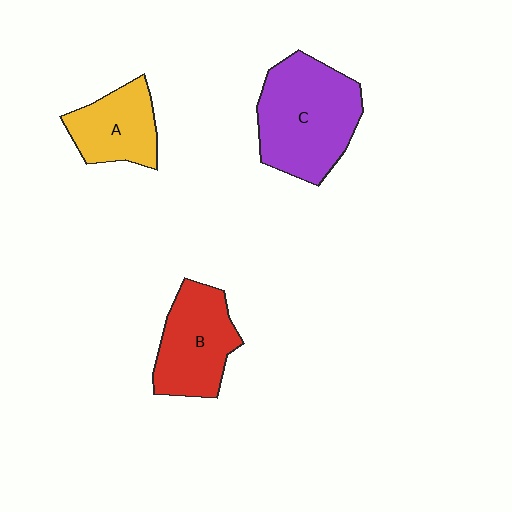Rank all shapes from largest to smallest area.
From largest to smallest: C (purple), B (red), A (yellow).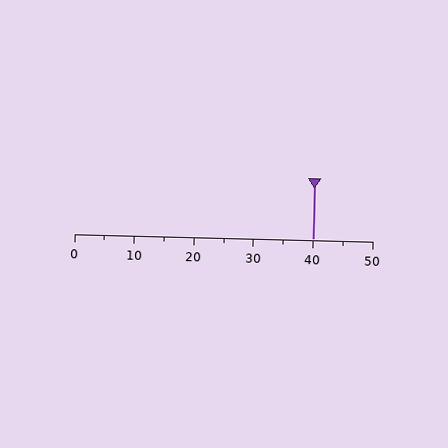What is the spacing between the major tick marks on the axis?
The major ticks are spaced 10 apart.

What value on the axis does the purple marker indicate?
The marker indicates approximately 40.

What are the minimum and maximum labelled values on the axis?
The axis runs from 0 to 50.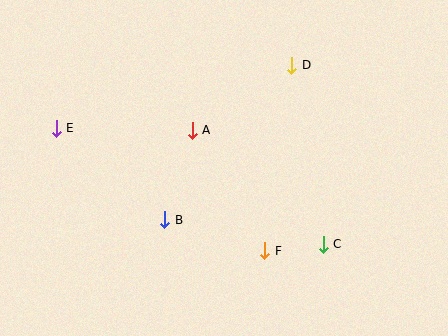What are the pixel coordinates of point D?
Point D is at (292, 65).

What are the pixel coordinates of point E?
Point E is at (56, 128).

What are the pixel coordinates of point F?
Point F is at (265, 251).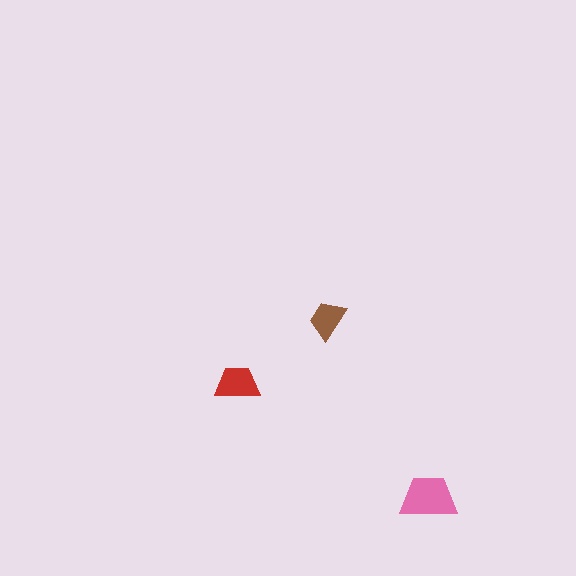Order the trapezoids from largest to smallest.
the pink one, the red one, the brown one.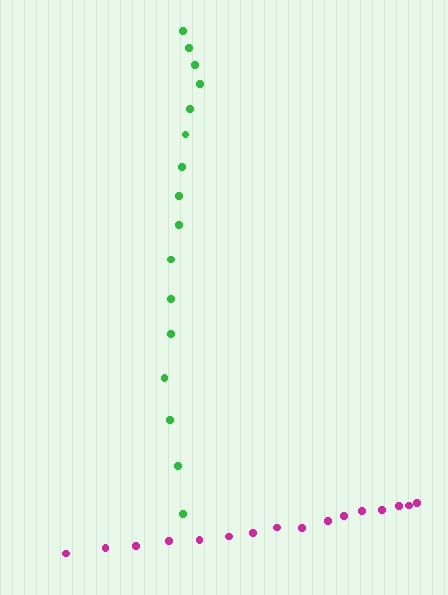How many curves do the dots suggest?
There are 2 distinct paths.